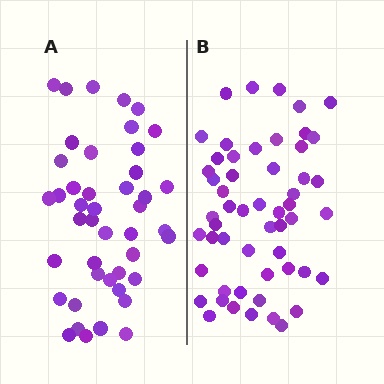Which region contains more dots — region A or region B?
Region B (the right region) has more dots.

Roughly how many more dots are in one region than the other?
Region B has roughly 10 or so more dots than region A.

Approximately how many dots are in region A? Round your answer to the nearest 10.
About 40 dots. (The exact count is 44, which rounds to 40.)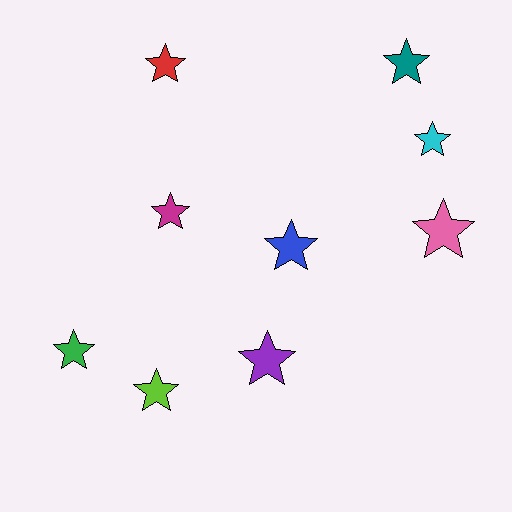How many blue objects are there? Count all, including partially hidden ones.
There is 1 blue object.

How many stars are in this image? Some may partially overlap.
There are 9 stars.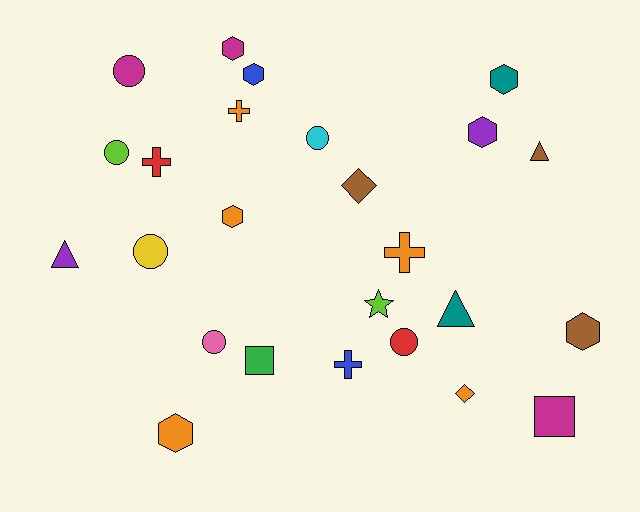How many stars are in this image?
There is 1 star.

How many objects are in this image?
There are 25 objects.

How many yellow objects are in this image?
There is 1 yellow object.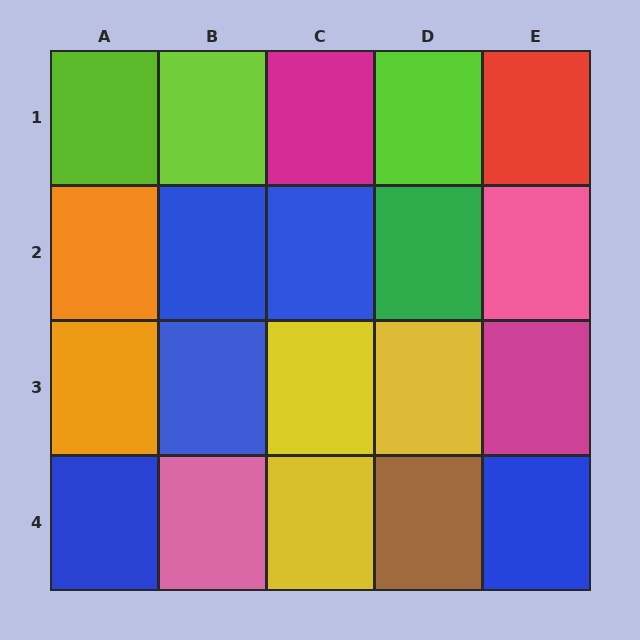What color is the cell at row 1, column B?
Lime.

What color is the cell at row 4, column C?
Yellow.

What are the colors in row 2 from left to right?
Orange, blue, blue, green, pink.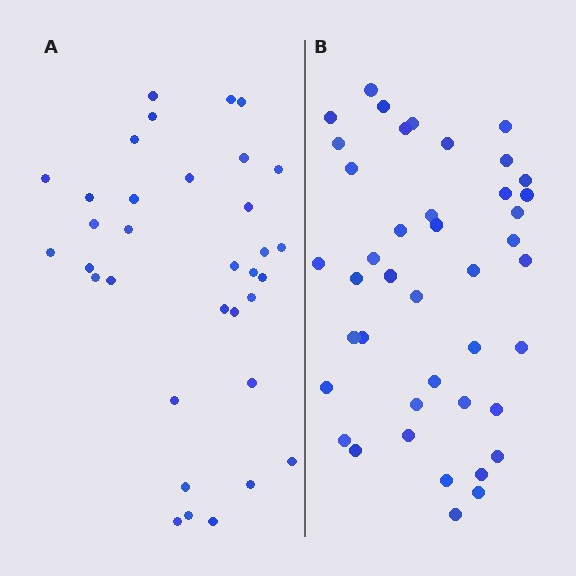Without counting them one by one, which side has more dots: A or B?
Region B (the right region) has more dots.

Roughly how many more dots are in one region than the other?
Region B has roughly 8 or so more dots than region A.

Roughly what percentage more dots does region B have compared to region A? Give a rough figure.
About 25% more.